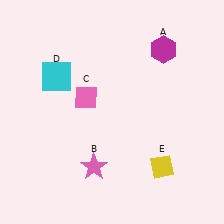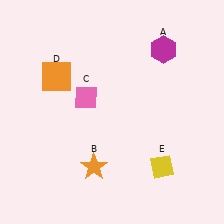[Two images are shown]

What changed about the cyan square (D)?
In Image 1, D is cyan. In Image 2, it changed to orange.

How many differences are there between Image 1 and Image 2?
There are 2 differences between the two images.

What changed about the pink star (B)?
In Image 1, B is pink. In Image 2, it changed to orange.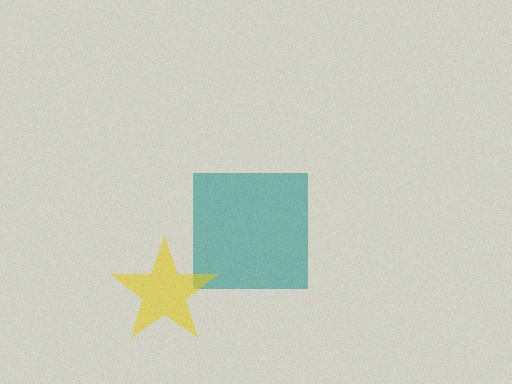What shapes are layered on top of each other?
The layered shapes are: a teal square, a yellow star.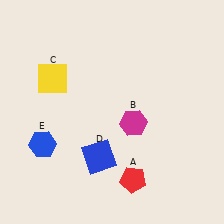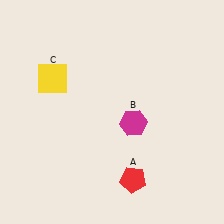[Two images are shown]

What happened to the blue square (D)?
The blue square (D) was removed in Image 2. It was in the bottom-left area of Image 1.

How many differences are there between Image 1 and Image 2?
There are 2 differences between the two images.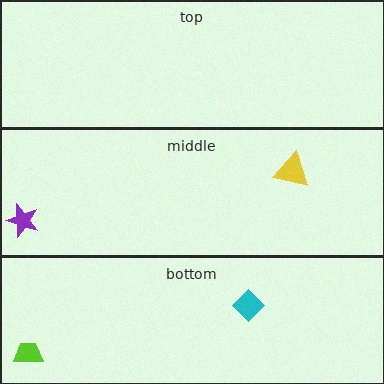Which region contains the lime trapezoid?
The bottom region.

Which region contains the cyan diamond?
The bottom region.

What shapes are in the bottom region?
The lime trapezoid, the cyan diamond.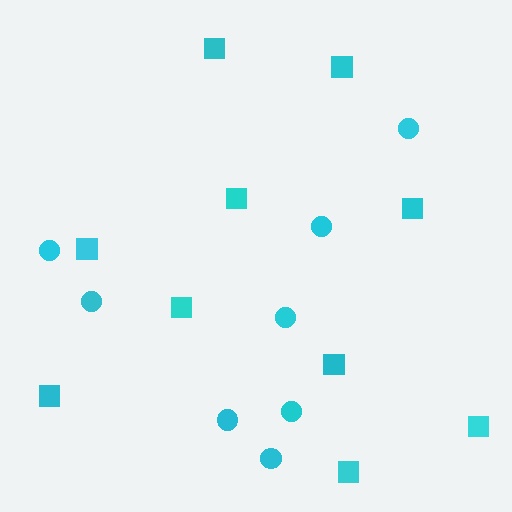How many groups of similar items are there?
There are 2 groups: one group of circles (8) and one group of squares (10).